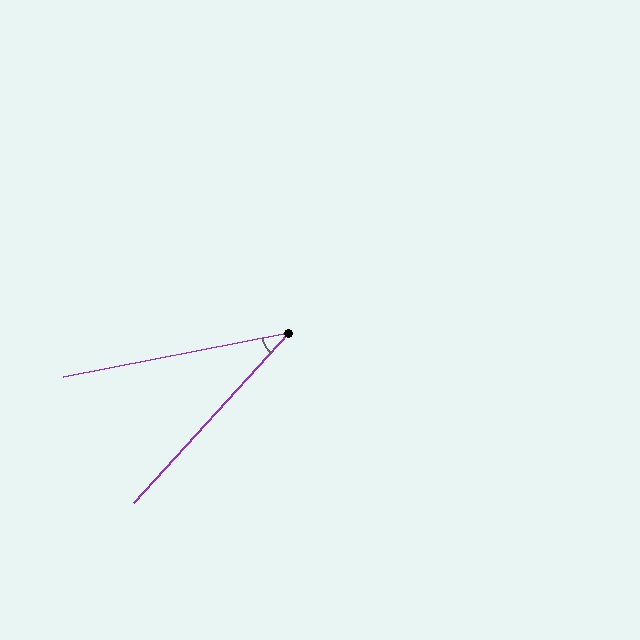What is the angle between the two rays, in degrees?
Approximately 37 degrees.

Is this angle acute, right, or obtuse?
It is acute.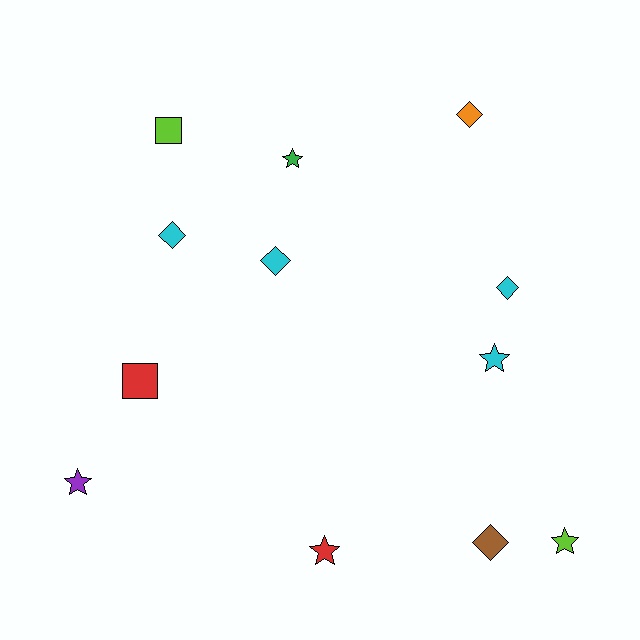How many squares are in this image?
There are 2 squares.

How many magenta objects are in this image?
There are no magenta objects.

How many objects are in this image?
There are 12 objects.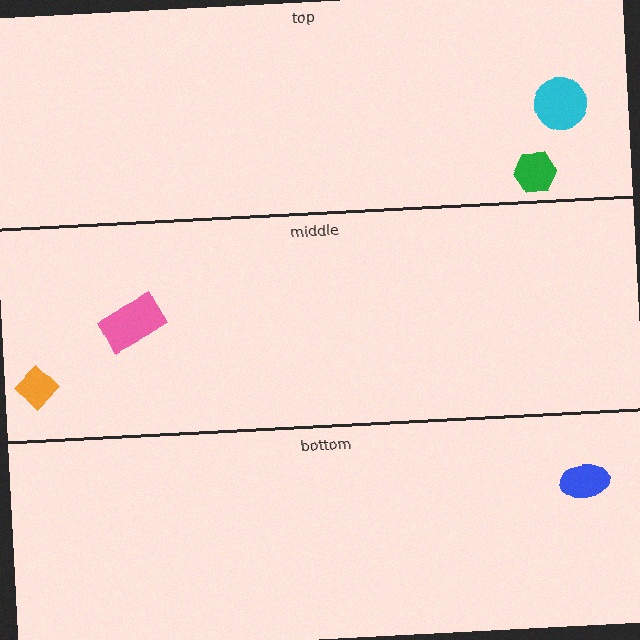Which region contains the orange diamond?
The middle region.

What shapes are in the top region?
The cyan circle, the green hexagon.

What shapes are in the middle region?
The pink rectangle, the orange diamond.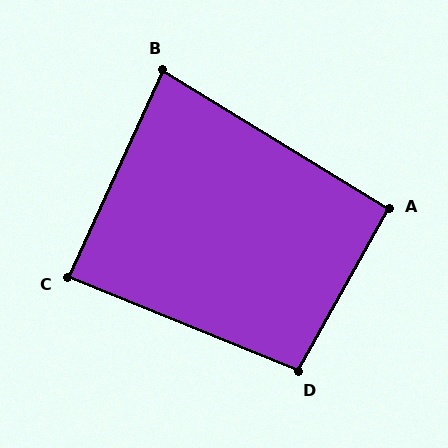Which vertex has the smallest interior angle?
B, at approximately 83 degrees.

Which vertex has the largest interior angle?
D, at approximately 97 degrees.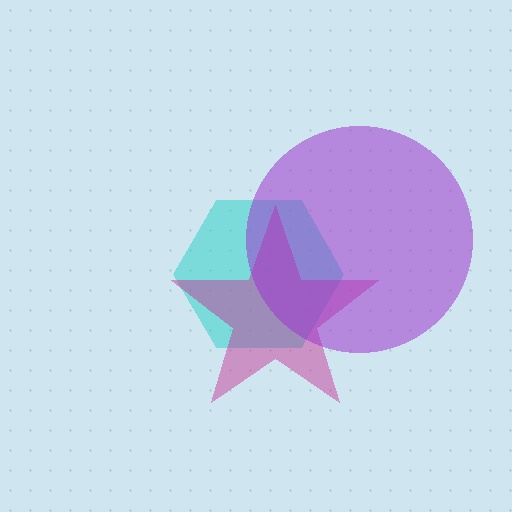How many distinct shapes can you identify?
There are 3 distinct shapes: a cyan hexagon, a magenta star, a purple circle.